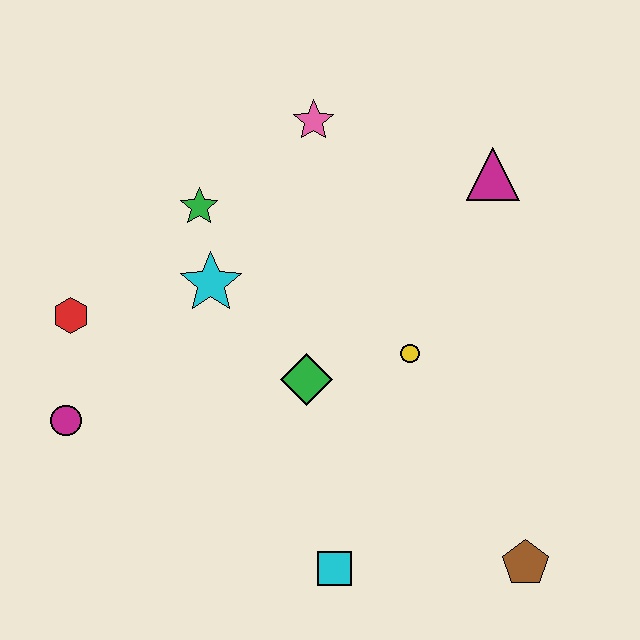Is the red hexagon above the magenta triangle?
No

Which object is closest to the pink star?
The green star is closest to the pink star.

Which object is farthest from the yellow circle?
The magenta circle is farthest from the yellow circle.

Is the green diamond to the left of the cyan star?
No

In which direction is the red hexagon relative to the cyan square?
The red hexagon is to the left of the cyan square.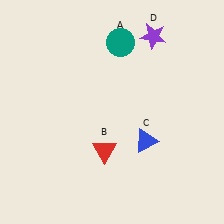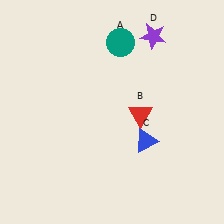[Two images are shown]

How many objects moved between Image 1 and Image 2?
1 object moved between the two images.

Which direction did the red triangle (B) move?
The red triangle (B) moved right.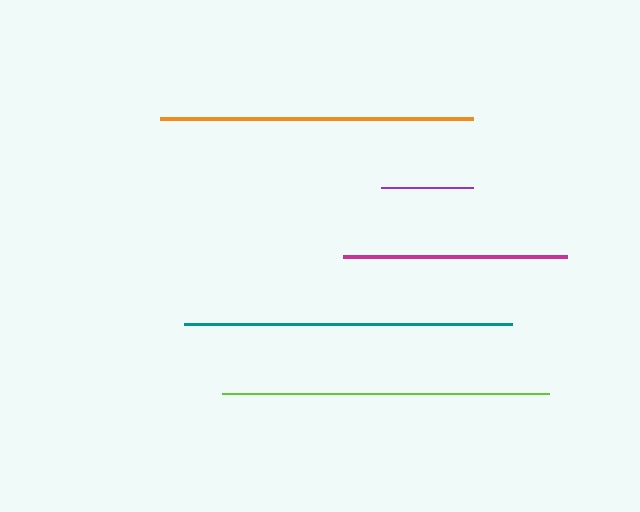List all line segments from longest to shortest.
From longest to shortest: teal, lime, orange, magenta, purple.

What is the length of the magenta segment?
The magenta segment is approximately 223 pixels long.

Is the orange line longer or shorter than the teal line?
The teal line is longer than the orange line.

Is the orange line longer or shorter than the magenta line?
The orange line is longer than the magenta line.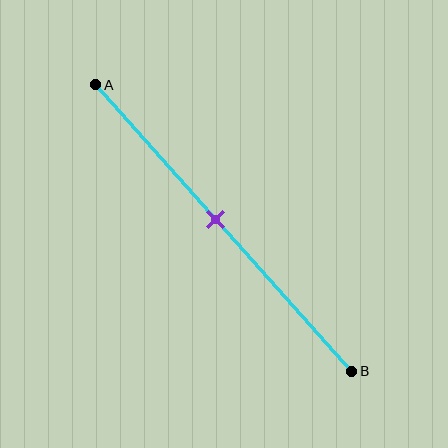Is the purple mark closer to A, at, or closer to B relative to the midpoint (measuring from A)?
The purple mark is approximately at the midpoint of segment AB.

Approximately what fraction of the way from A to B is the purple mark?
The purple mark is approximately 45% of the way from A to B.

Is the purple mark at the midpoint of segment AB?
Yes, the mark is approximately at the midpoint.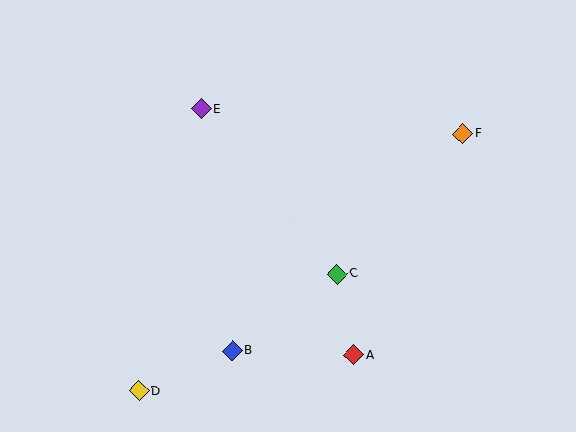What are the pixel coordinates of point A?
Point A is at (354, 355).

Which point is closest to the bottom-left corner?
Point D is closest to the bottom-left corner.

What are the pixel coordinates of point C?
Point C is at (337, 274).